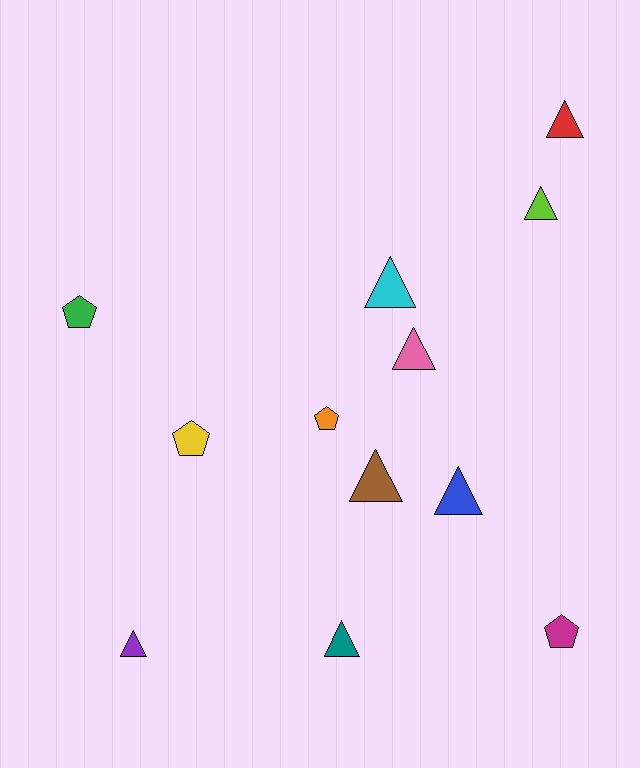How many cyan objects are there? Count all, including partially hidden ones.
There is 1 cyan object.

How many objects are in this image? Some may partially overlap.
There are 12 objects.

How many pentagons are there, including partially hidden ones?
There are 4 pentagons.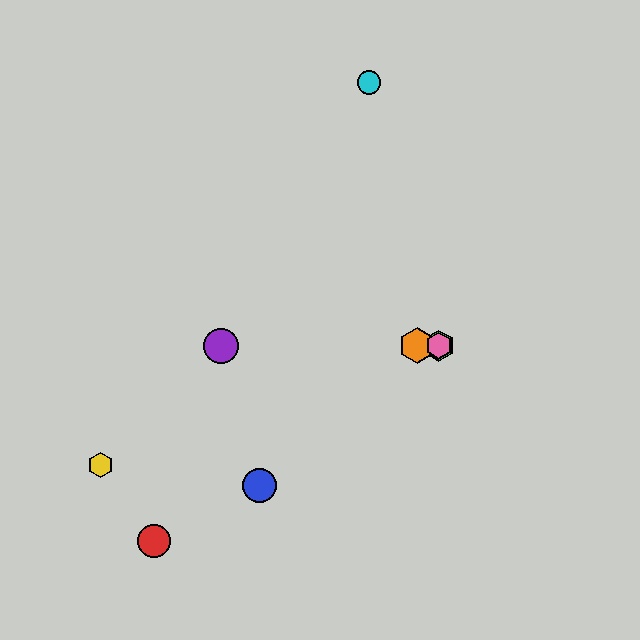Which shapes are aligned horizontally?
The green hexagon, the purple circle, the orange hexagon, the pink hexagon are aligned horizontally.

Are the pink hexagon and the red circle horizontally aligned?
No, the pink hexagon is at y≈346 and the red circle is at y≈541.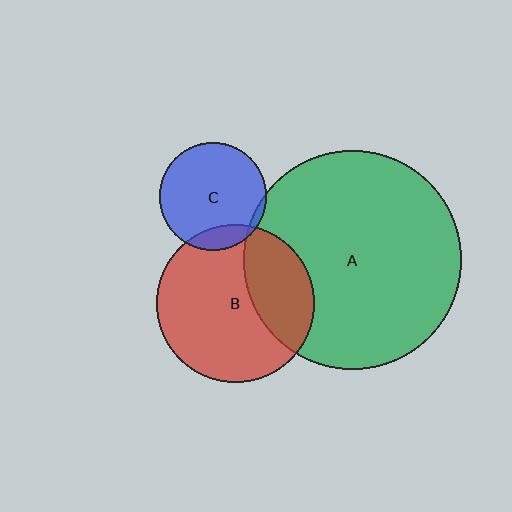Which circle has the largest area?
Circle A (green).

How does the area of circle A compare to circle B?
Approximately 1.9 times.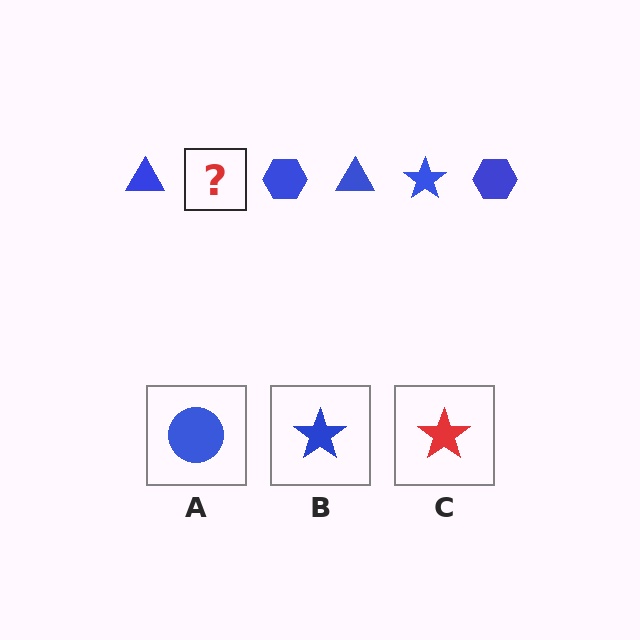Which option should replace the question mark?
Option B.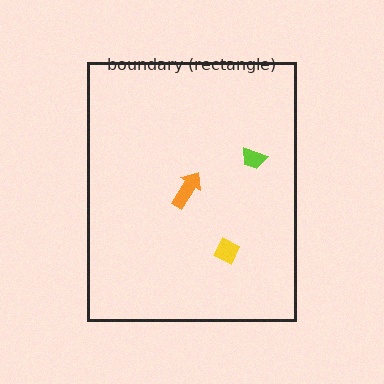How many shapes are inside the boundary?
3 inside, 0 outside.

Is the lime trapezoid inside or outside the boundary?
Inside.